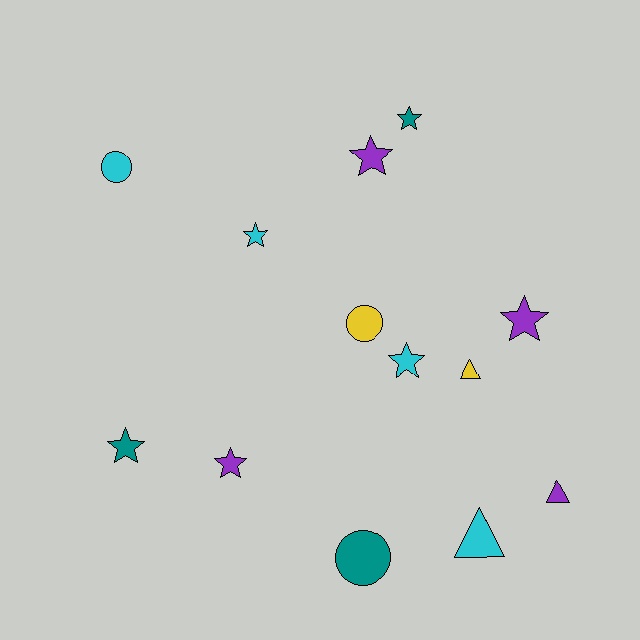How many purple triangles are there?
There is 1 purple triangle.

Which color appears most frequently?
Purple, with 4 objects.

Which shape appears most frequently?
Star, with 7 objects.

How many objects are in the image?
There are 13 objects.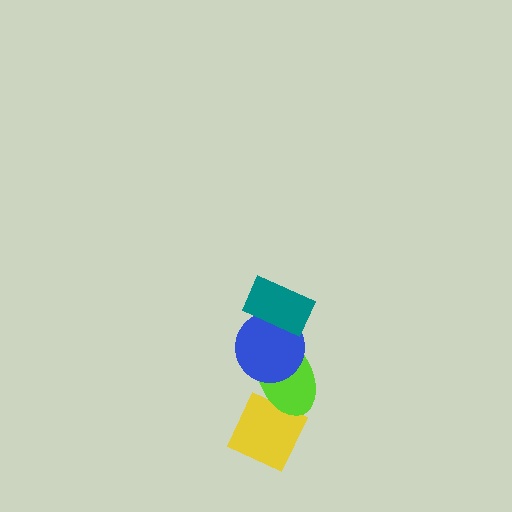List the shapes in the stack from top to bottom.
From top to bottom: the teal rectangle, the blue circle, the lime ellipse, the yellow diamond.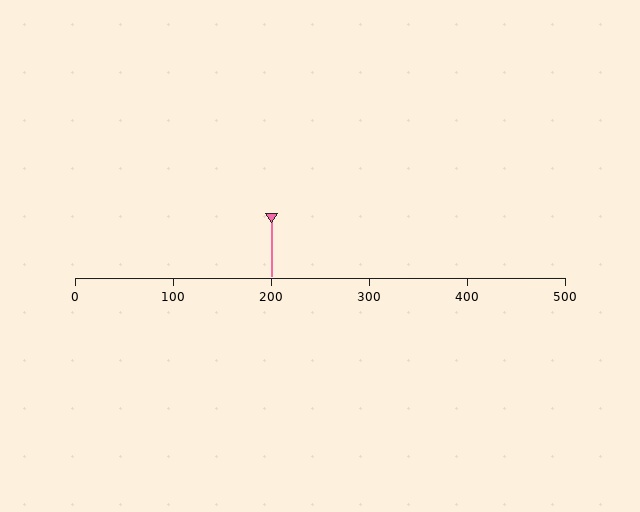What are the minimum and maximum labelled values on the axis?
The axis runs from 0 to 500.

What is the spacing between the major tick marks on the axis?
The major ticks are spaced 100 apart.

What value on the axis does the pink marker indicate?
The marker indicates approximately 200.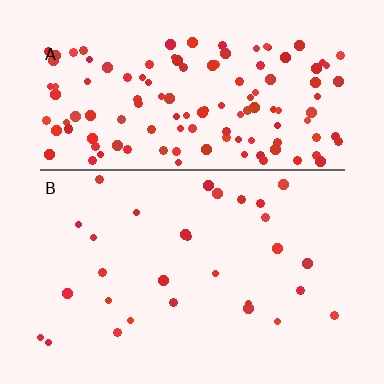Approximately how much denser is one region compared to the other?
Approximately 4.5× — region A over region B.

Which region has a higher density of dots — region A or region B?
A (the top).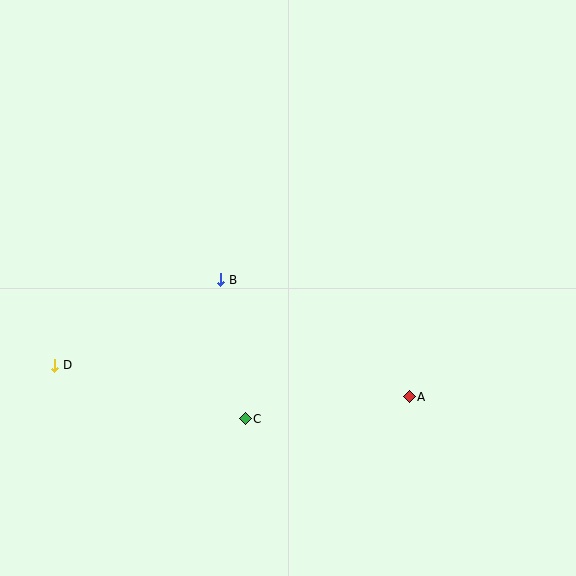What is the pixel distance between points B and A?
The distance between B and A is 222 pixels.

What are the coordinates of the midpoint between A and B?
The midpoint between A and B is at (315, 338).